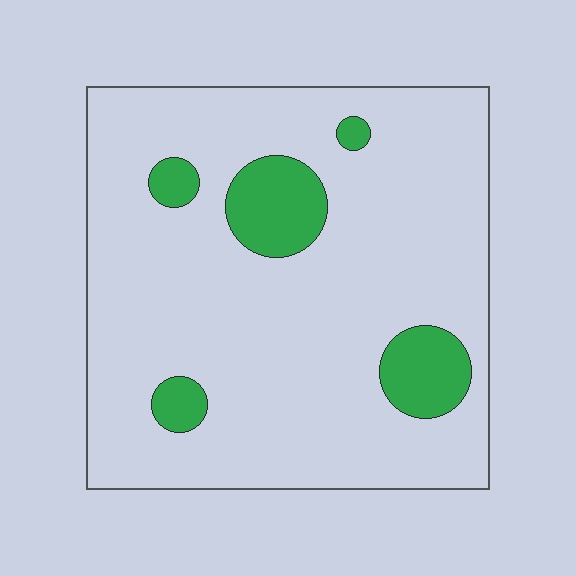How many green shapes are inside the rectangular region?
5.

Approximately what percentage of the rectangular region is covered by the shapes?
Approximately 15%.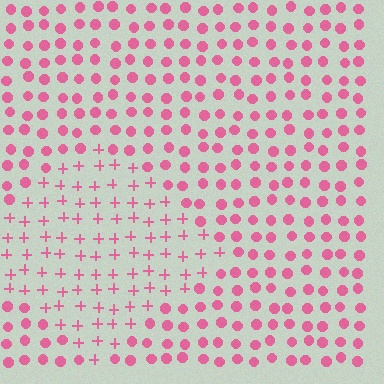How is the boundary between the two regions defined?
The boundary is defined by a change in element shape: plus signs inside vs. circles outside. All elements share the same color and spacing.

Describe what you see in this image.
The image is filled with small pink elements arranged in a uniform grid. A diamond-shaped region contains plus signs, while the surrounding area contains circles. The boundary is defined purely by the change in element shape.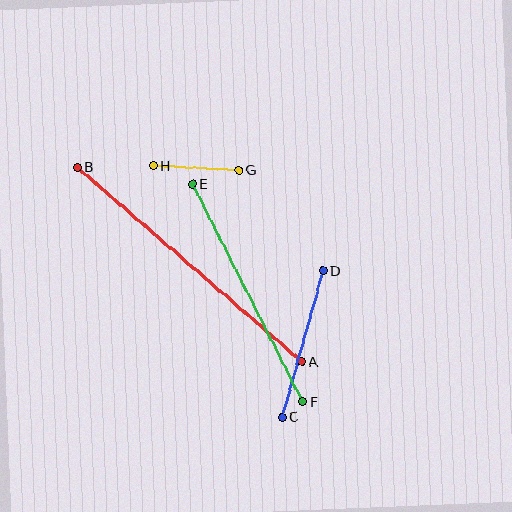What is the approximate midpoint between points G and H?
The midpoint is at approximately (196, 168) pixels.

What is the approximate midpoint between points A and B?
The midpoint is at approximately (190, 265) pixels.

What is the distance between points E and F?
The distance is approximately 244 pixels.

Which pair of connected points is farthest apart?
Points A and B are farthest apart.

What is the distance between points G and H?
The distance is approximately 85 pixels.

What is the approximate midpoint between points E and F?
The midpoint is at approximately (247, 293) pixels.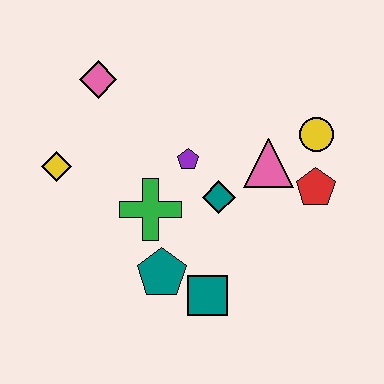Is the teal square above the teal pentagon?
No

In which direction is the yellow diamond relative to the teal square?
The yellow diamond is to the left of the teal square.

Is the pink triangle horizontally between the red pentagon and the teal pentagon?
Yes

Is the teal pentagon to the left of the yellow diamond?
No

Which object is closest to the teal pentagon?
The teal square is closest to the teal pentagon.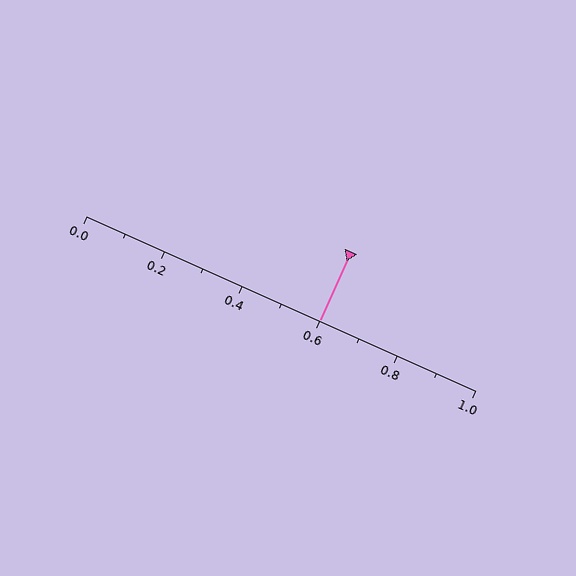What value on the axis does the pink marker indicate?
The marker indicates approximately 0.6.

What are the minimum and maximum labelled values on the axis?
The axis runs from 0.0 to 1.0.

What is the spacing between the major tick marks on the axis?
The major ticks are spaced 0.2 apart.